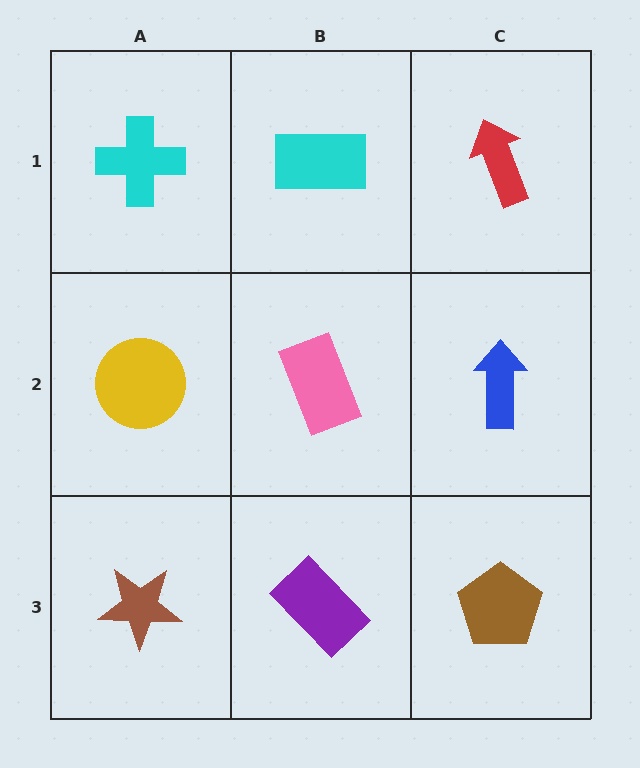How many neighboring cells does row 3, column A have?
2.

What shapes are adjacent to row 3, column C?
A blue arrow (row 2, column C), a purple rectangle (row 3, column B).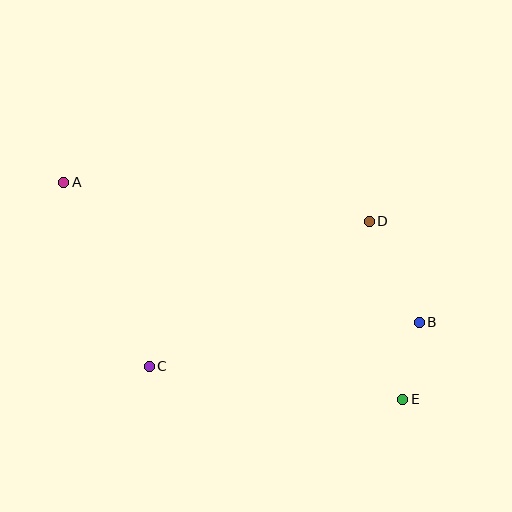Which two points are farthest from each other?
Points A and E are farthest from each other.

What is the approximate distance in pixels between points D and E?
The distance between D and E is approximately 181 pixels.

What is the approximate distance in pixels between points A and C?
The distance between A and C is approximately 203 pixels.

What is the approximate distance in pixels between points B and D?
The distance between B and D is approximately 112 pixels.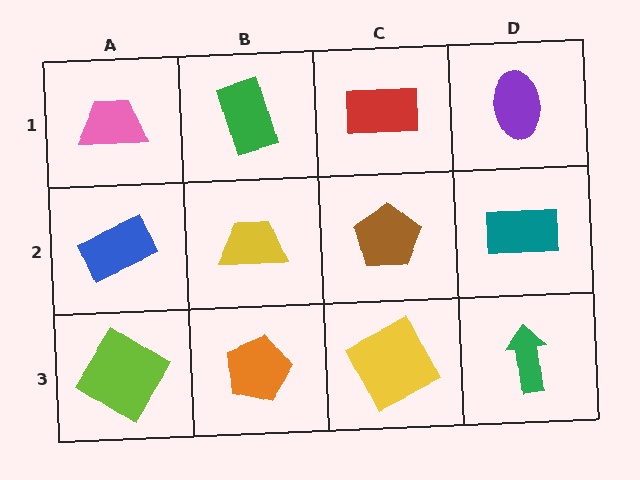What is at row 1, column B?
A green rectangle.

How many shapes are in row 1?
4 shapes.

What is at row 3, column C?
A yellow square.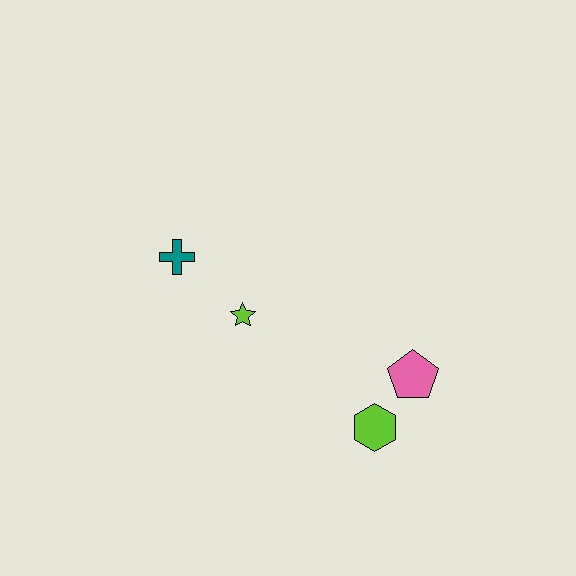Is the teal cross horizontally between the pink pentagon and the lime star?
No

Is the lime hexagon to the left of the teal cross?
No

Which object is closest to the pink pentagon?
The lime hexagon is closest to the pink pentagon.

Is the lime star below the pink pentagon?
No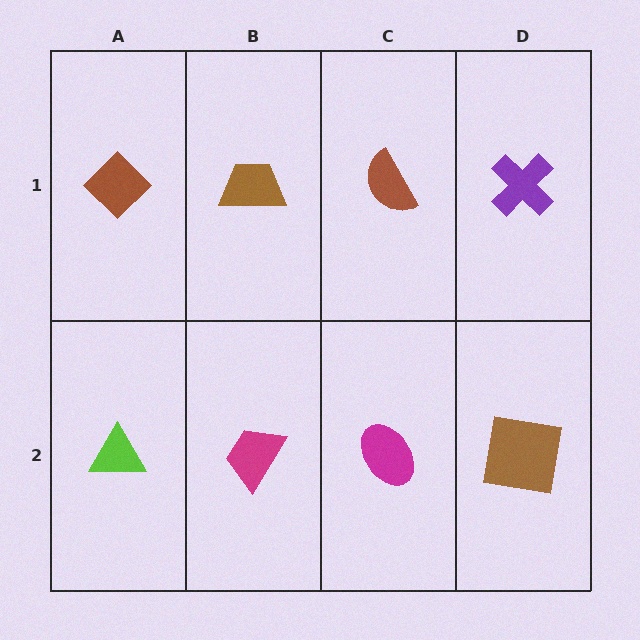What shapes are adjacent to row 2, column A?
A brown diamond (row 1, column A), a magenta trapezoid (row 2, column B).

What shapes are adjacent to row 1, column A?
A lime triangle (row 2, column A), a brown trapezoid (row 1, column B).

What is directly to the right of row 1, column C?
A purple cross.